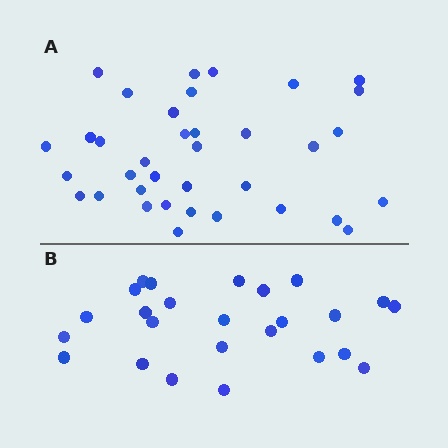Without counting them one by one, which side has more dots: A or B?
Region A (the top region) has more dots.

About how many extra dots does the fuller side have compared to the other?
Region A has roughly 12 or so more dots than region B.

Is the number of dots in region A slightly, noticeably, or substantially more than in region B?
Region A has noticeably more, but not dramatically so. The ratio is roughly 1.4 to 1.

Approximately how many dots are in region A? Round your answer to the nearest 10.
About 40 dots. (The exact count is 36, which rounds to 40.)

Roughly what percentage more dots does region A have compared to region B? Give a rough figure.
About 45% more.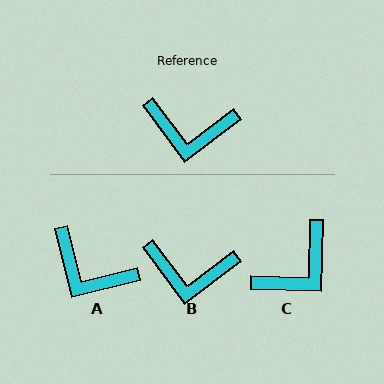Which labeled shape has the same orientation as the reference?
B.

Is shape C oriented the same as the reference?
No, it is off by about 51 degrees.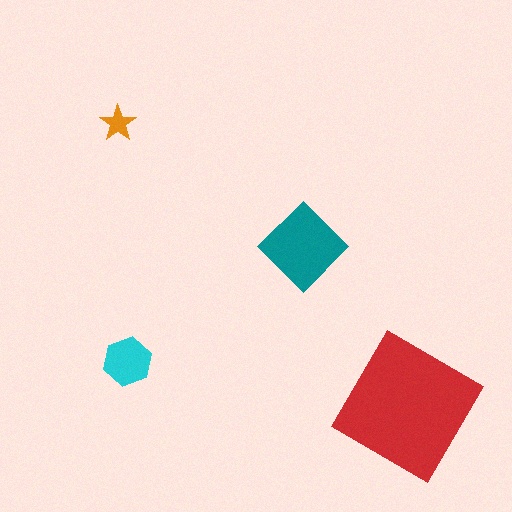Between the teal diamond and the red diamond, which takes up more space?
The red diamond.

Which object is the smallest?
The orange star.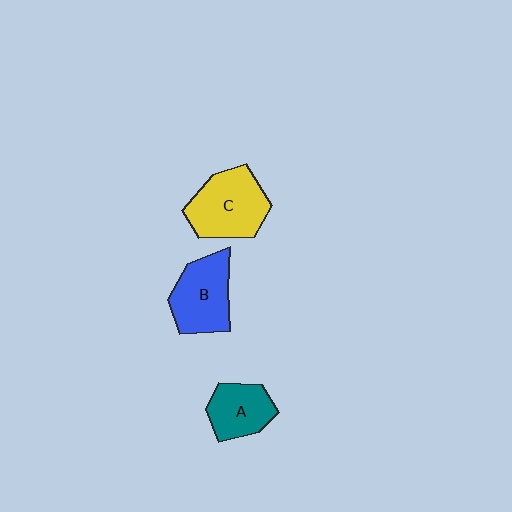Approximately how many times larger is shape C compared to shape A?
Approximately 1.5 times.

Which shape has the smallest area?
Shape A (teal).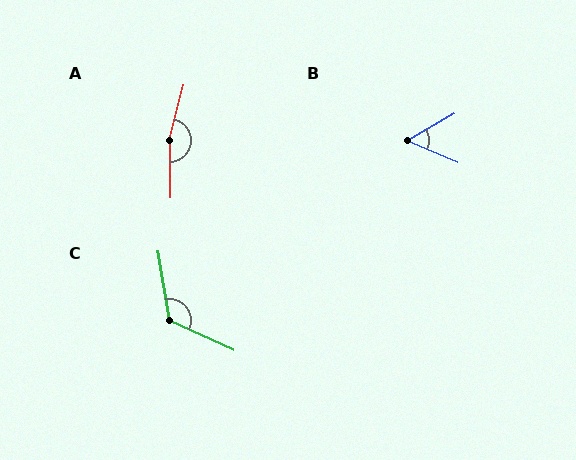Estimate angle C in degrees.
Approximately 124 degrees.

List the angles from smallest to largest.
B (54°), C (124°), A (165°).